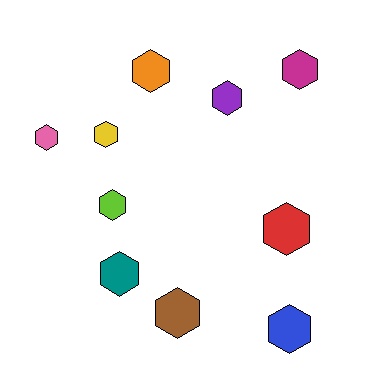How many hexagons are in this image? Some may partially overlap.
There are 10 hexagons.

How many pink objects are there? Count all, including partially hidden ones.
There is 1 pink object.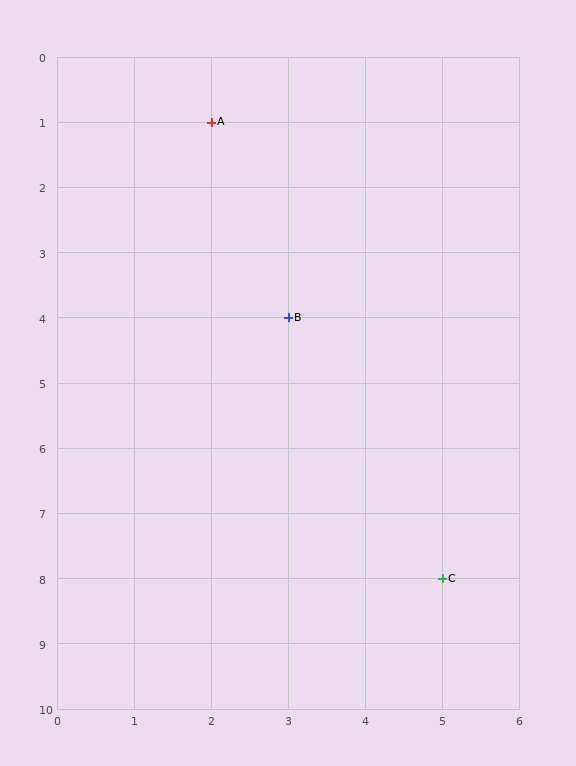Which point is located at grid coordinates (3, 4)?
Point B is at (3, 4).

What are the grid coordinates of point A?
Point A is at grid coordinates (2, 1).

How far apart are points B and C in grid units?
Points B and C are 2 columns and 4 rows apart (about 4.5 grid units diagonally).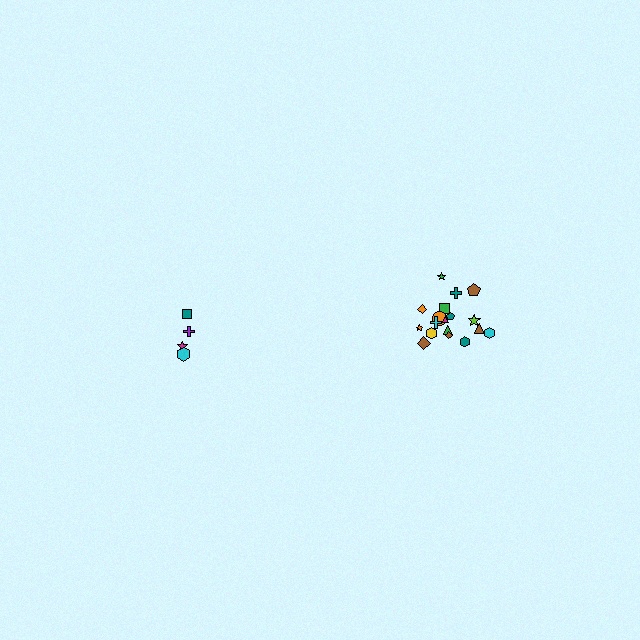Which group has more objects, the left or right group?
The right group.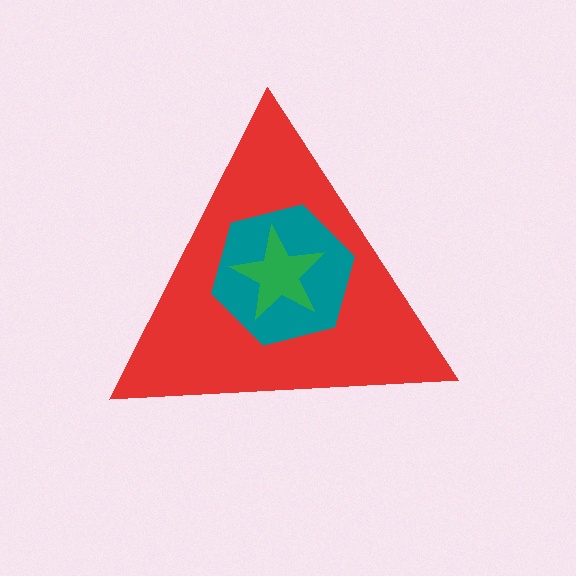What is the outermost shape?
The red triangle.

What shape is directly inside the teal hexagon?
The green star.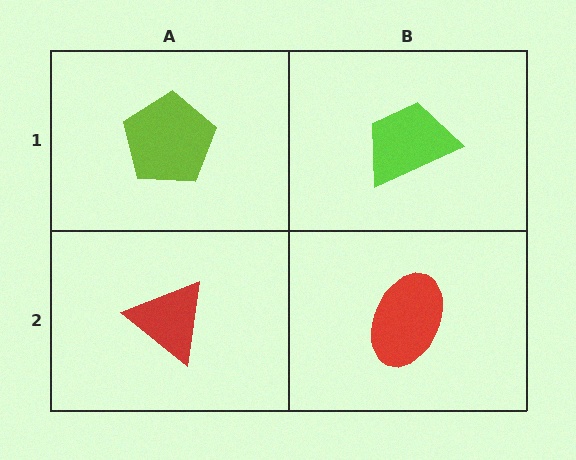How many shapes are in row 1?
2 shapes.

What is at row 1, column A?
A lime pentagon.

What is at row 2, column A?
A red triangle.